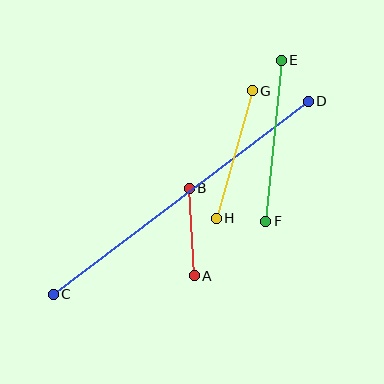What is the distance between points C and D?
The distance is approximately 320 pixels.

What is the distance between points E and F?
The distance is approximately 162 pixels.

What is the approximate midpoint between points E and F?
The midpoint is at approximately (274, 141) pixels.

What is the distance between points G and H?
The distance is approximately 132 pixels.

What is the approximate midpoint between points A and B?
The midpoint is at approximately (192, 232) pixels.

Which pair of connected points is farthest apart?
Points C and D are farthest apart.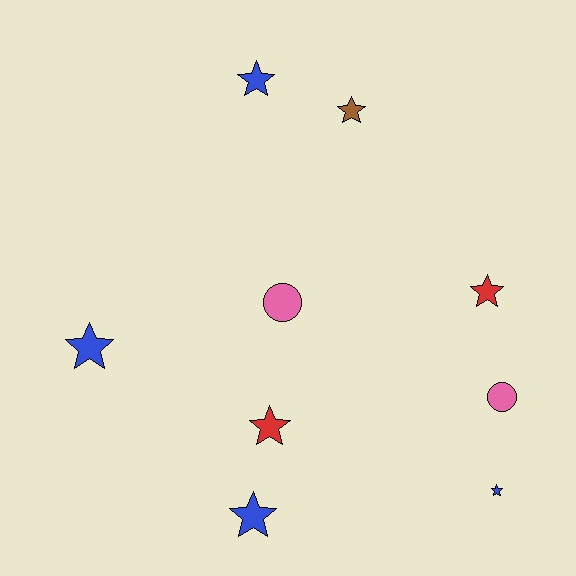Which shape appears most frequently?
Star, with 7 objects.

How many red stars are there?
There are 2 red stars.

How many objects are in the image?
There are 9 objects.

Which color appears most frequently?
Blue, with 4 objects.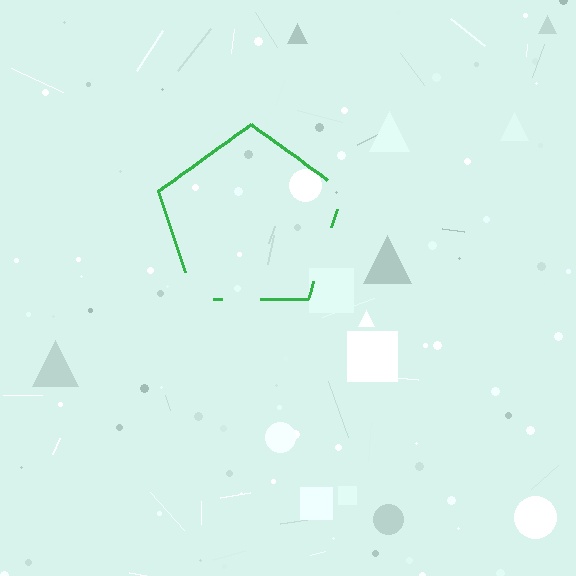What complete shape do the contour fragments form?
The contour fragments form a pentagon.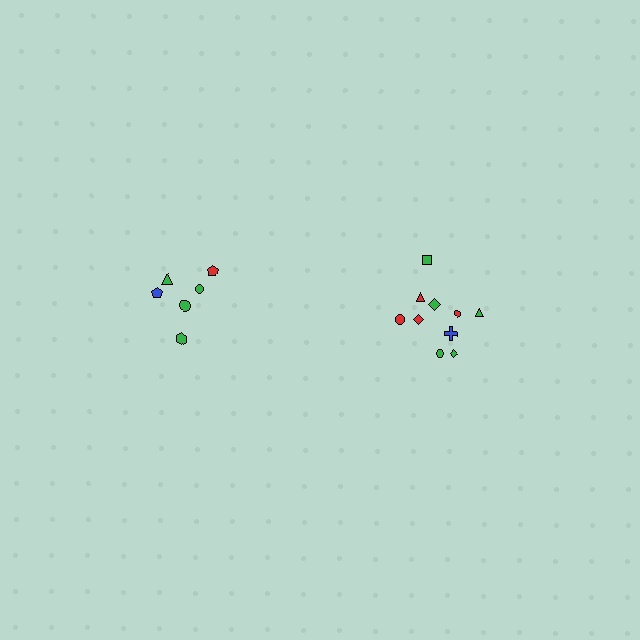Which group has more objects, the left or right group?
The right group.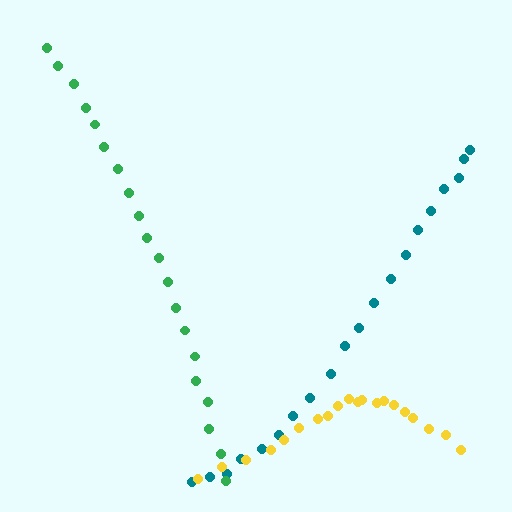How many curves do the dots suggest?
There are 3 distinct paths.